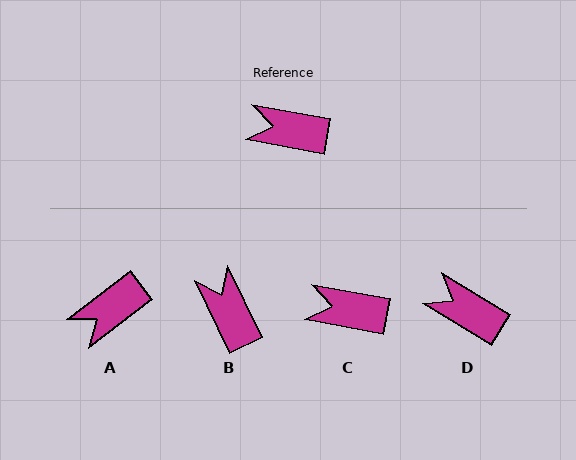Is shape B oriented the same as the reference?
No, it is off by about 54 degrees.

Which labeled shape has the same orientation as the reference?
C.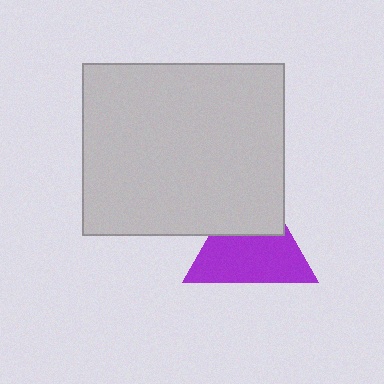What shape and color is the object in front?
The object in front is a light gray rectangle.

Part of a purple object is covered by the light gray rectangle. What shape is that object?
It is a triangle.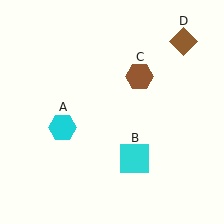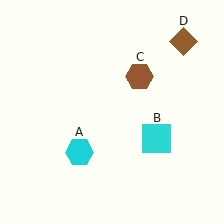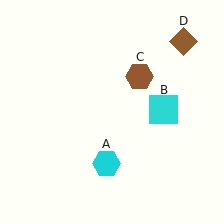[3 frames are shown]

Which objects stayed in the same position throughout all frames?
Brown hexagon (object C) and brown diamond (object D) remained stationary.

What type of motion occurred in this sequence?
The cyan hexagon (object A), cyan square (object B) rotated counterclockwise around the center of the scene.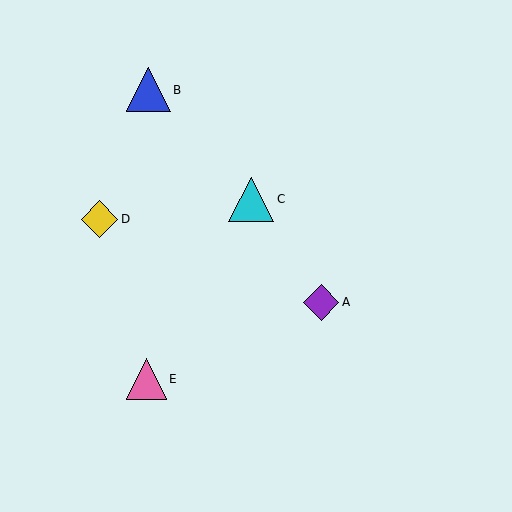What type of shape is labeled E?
Shape E is a pink triangle.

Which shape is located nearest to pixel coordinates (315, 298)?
The purple diamond (labeled A) at (321, 302) is nearest to that location.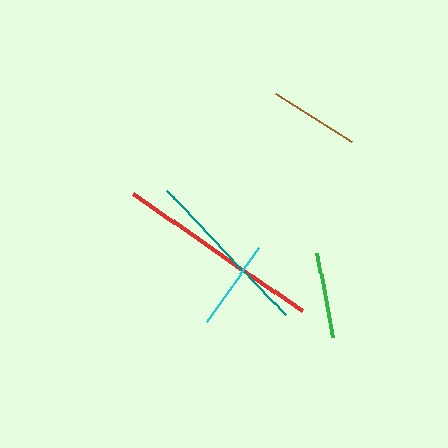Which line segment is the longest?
The red line is the longest at approximately 206 pixels.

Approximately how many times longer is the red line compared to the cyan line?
The red line is approximately 2.3 times the length of the cyan line.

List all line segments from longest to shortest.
From longest to shortest: red, teal, cyan, brown, green.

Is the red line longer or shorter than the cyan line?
The red line is longer than the cyan line.